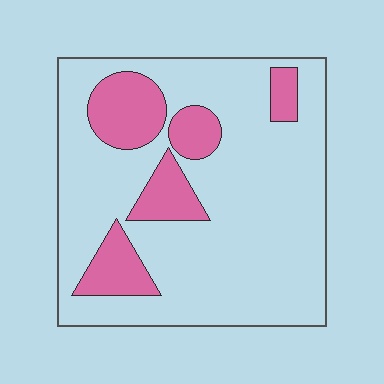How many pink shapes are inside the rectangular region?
5.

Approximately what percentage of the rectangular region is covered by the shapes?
Approximately 20%.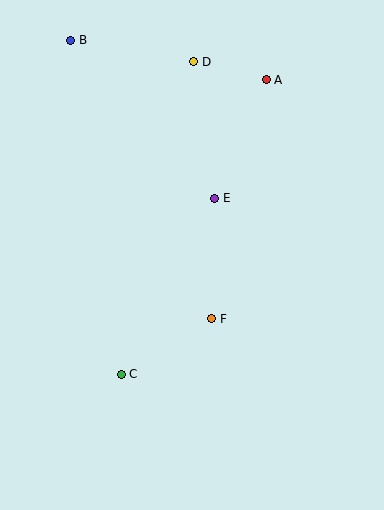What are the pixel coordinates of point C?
Point C is at (121, 374).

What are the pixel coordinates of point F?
Point F is at (212, 319).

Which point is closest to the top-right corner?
Point A is closest to the top-right corner.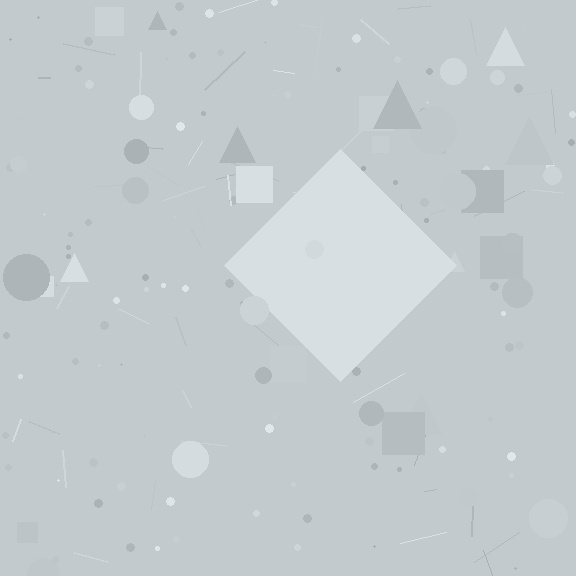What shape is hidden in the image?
A diamond is hidden in the image.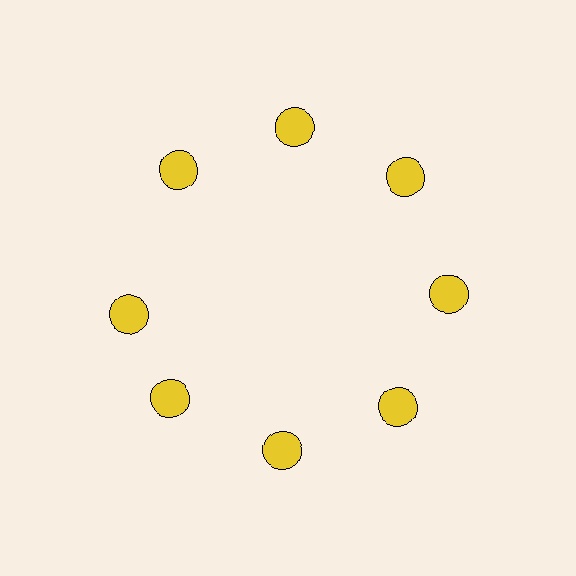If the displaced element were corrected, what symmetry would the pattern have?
It would have 8-fold rotational symmetry — the pattern would map onto itself every 45 degrees.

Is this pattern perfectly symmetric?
No. The 8 yellow circles are arranged in a ring, but one element near the 9 o'clock position is rotated out of alignment along the ring, breaking the 8-fold rotational symmetry.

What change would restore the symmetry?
The symmetry would be restored by rotating it back into even spacing with its neighbors so that all 8 circles sit at equal angles and equal distance from the center.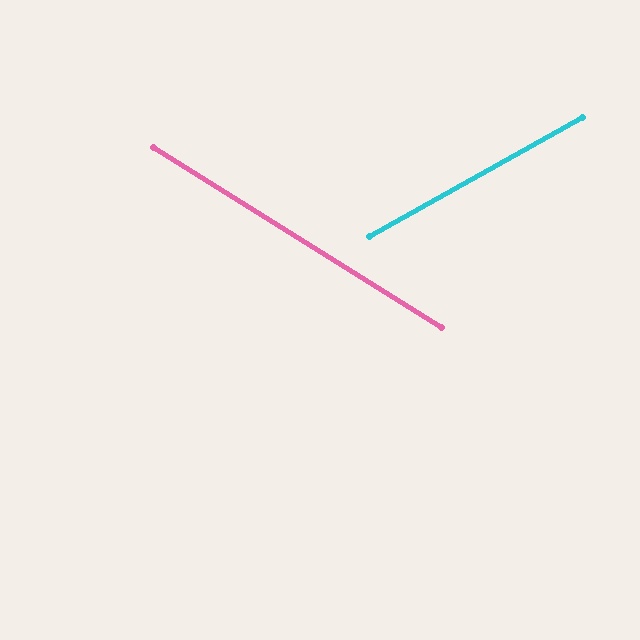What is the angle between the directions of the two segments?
Approximately 61 degrees.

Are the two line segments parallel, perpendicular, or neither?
Neither parallel nor perpendicular — they differ by about 61°.